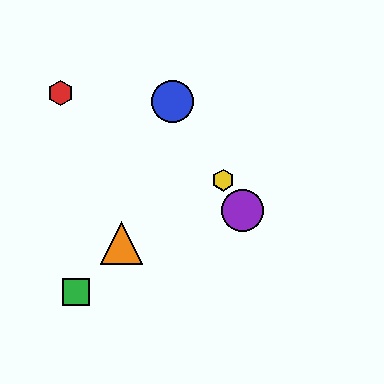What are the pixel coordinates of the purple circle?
The purple circle is at (243, 210).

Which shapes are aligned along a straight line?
The blue circle, the yellow hexagon, the purple circle are aligned along a straight line.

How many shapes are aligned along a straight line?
3 shapes (the blue circle, the yellow hexagon, the purple circle) are aligned along a straight line.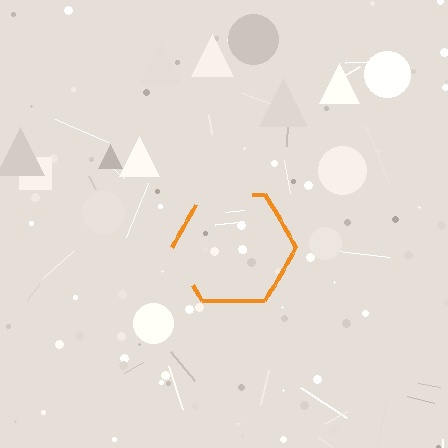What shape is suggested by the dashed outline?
The dashed outline suggests a hexagon.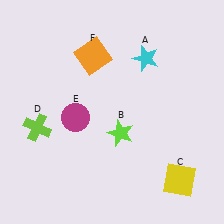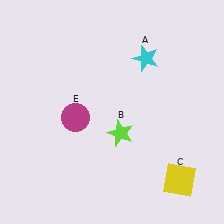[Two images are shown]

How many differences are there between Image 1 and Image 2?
There are 2 differences between the two images.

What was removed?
The lime cross (D), the orange square (F) were removed in Image 2.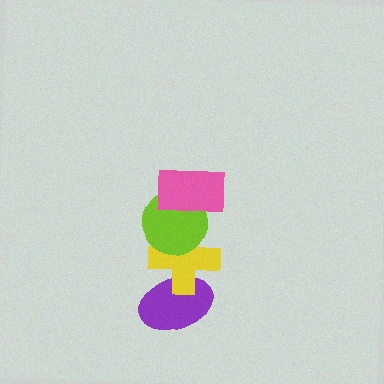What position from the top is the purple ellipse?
The purple ellipse is 4th from the top.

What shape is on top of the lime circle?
The pink rectangle is on top of the lime circle.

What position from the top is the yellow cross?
The yellow cross is 3rd from the top.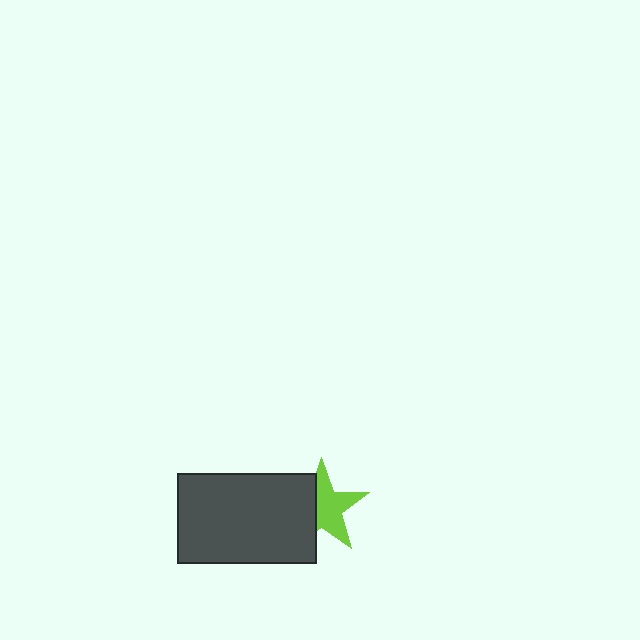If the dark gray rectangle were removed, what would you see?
You would see the complete lime star.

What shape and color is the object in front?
The object in front is a dark gray rectangle.